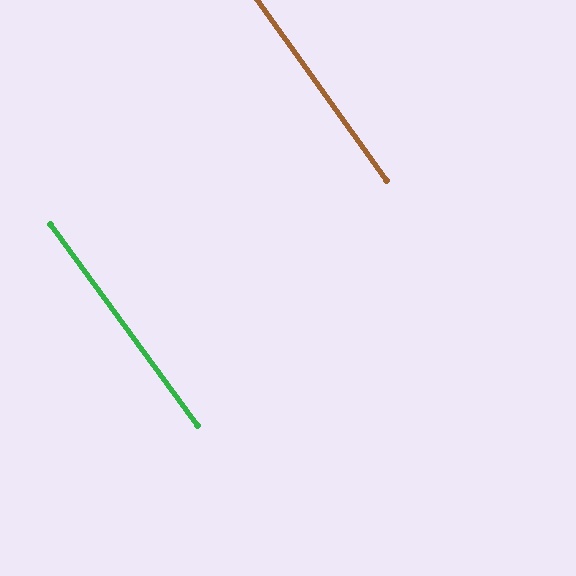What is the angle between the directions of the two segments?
Approximately 1 degree.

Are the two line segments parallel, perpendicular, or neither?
Parallel — their directions differ by only 0.6°.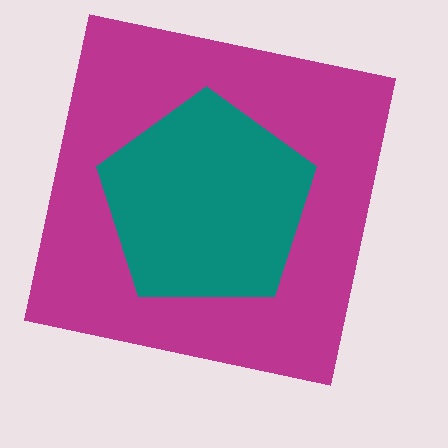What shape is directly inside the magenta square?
The teal pentagon.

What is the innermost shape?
The teal pentagon.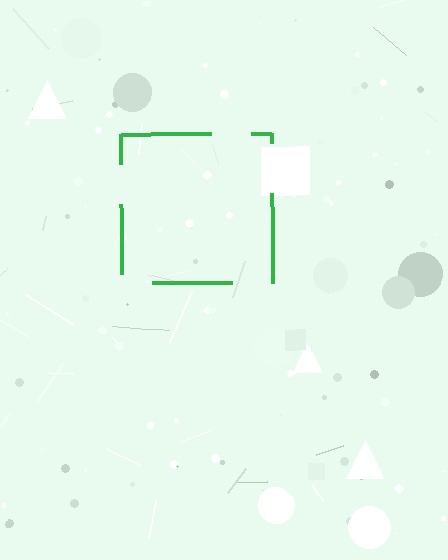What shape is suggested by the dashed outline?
The dashed outline suggests a square.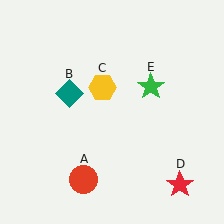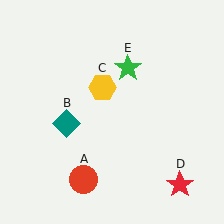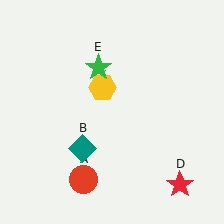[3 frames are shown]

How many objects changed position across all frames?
2 objects changed position: teal diamond (object B), green star (object E).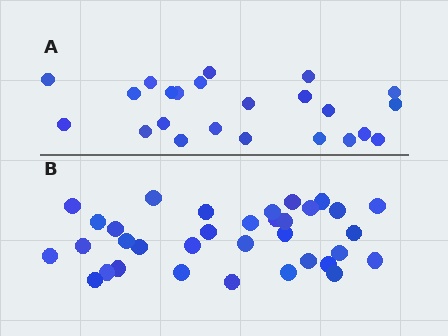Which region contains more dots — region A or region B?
Region B (the bottom region) has more dots.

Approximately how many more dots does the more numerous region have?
Region B has roughly 12 or so more dots than region A.